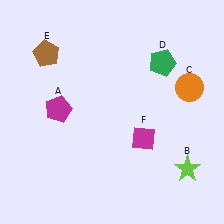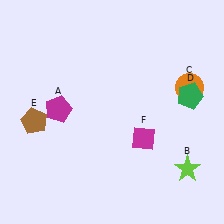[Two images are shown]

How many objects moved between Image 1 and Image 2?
2 objects moved between the two images.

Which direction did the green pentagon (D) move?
The green pentagon (D) moved down.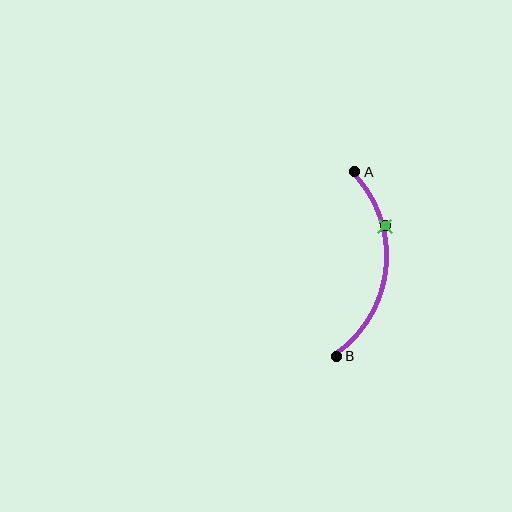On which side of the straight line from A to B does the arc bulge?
The arc bulges to the right of the straight line connecting A and B.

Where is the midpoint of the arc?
The arc midpoint is the point on the curve farthest from the straight line joining A and B. It sits to the right of that line.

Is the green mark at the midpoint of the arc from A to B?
No. The green mark lies on the arc but is closer to endpoint A. The arc midpoint would be at the point on the curve equidistant along the arc from both A and B.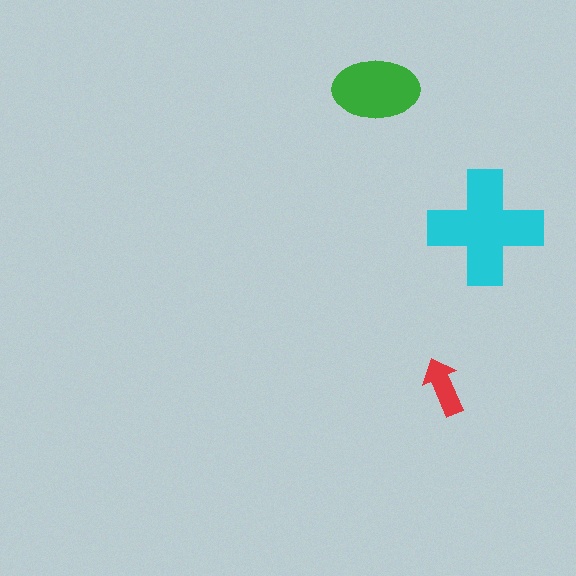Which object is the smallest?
The red arrow.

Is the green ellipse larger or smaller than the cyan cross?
Smaller.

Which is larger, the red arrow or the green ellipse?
The green ellipse.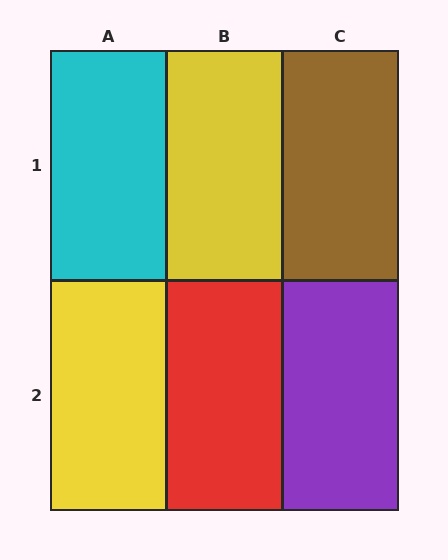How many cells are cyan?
1 cell is cyan.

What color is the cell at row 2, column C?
Purple.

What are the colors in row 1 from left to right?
Cyan, yellow, brown.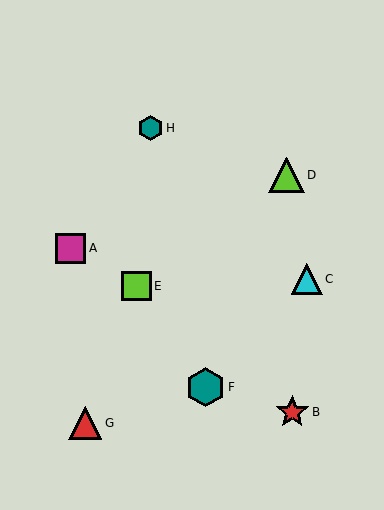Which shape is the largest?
The teal hexagon (labeled F) is the largest.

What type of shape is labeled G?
Shape G is a red triangle.